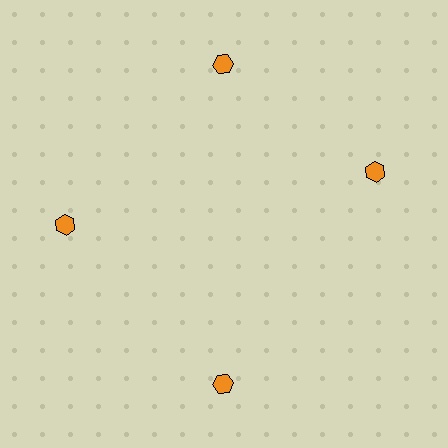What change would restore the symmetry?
The symmetry would be restored by rotating it back into even spacing with its neighbors so that all 4 hexagons sit at equal angles and equal distance from the center.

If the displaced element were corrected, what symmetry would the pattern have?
It would have 4-fold rotational symmetry — the pattern would map onto itself every 90 degrees.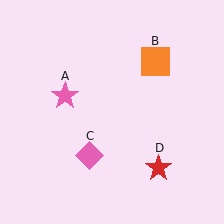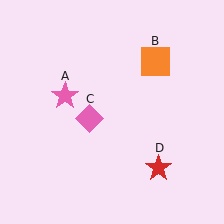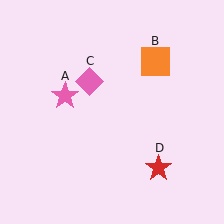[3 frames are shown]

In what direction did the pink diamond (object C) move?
The pink diamond (object C) moved up.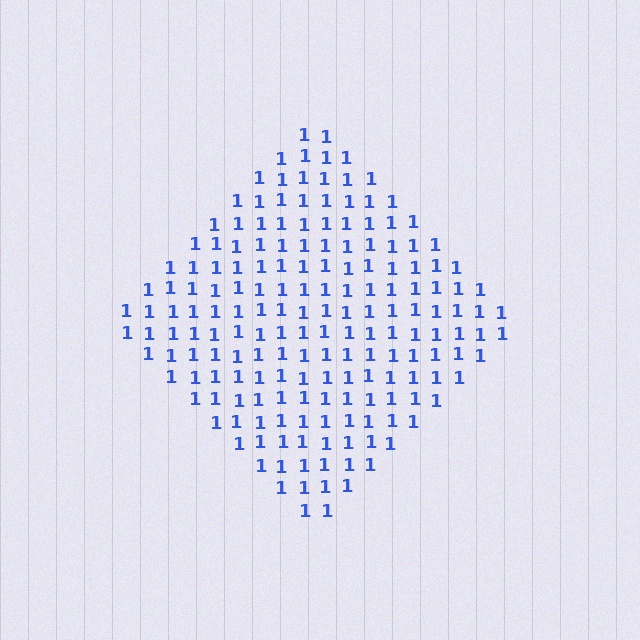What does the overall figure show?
The overall figure shows a diamond.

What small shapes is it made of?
It is made of small digit 1's.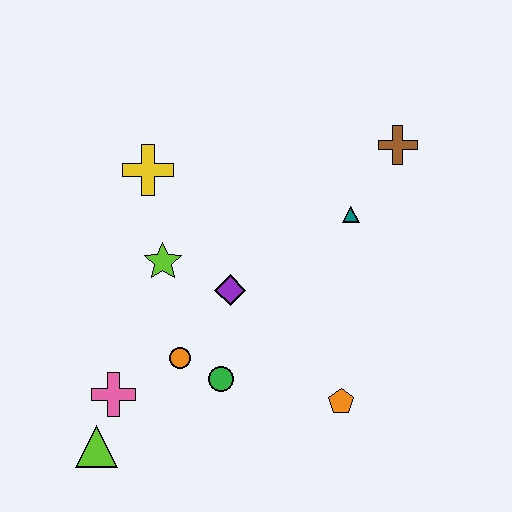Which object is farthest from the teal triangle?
The lime triangle is farthest from the teal triangle.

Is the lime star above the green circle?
Yes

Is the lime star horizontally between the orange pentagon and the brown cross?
No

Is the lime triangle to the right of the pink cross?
No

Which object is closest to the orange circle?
The green circle is closest to the orange circle.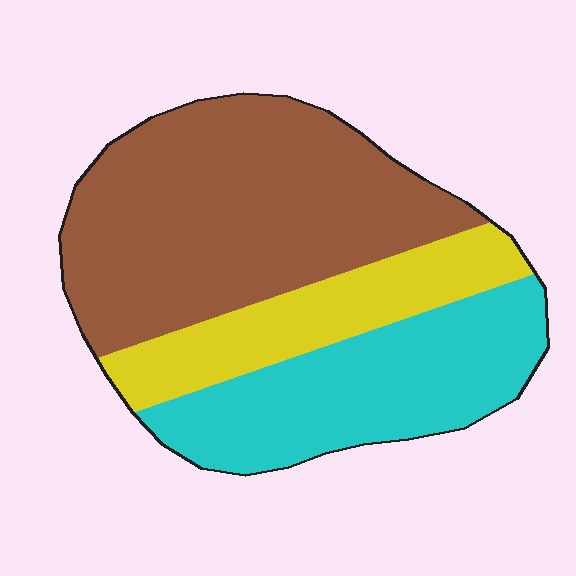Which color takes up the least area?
Yellow, at roughly 20%.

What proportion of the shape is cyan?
Cyan covers roughly 30% of the shape.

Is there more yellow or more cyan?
Cyan.